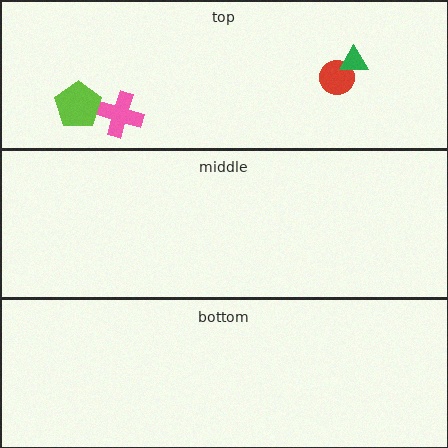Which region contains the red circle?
The top region.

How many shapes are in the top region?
4.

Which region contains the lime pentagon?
The top region.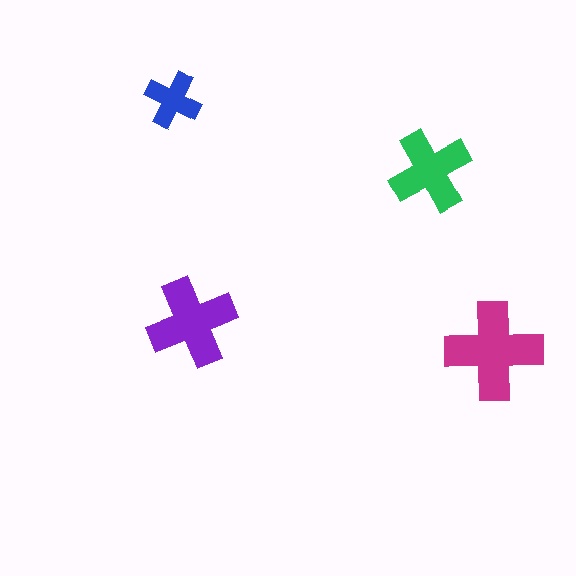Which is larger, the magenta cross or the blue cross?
The magenta one.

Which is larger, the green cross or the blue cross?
The green one.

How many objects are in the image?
There are 4 objects in the image.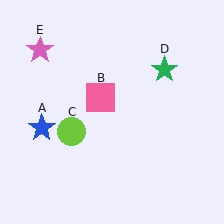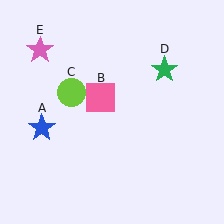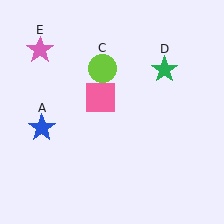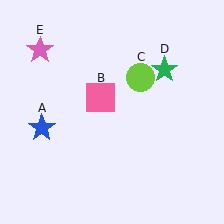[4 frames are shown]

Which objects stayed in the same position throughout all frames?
Blue star (object A) and pink square (object B) and green star (object D) and pink star (object E) remained stationary.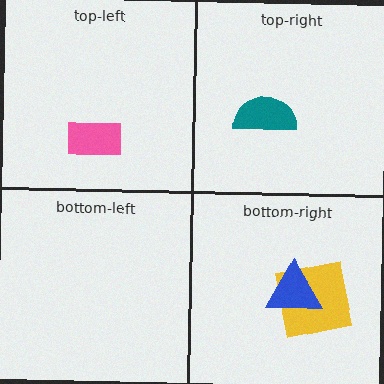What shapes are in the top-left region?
The pink rectangle.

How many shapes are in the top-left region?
1.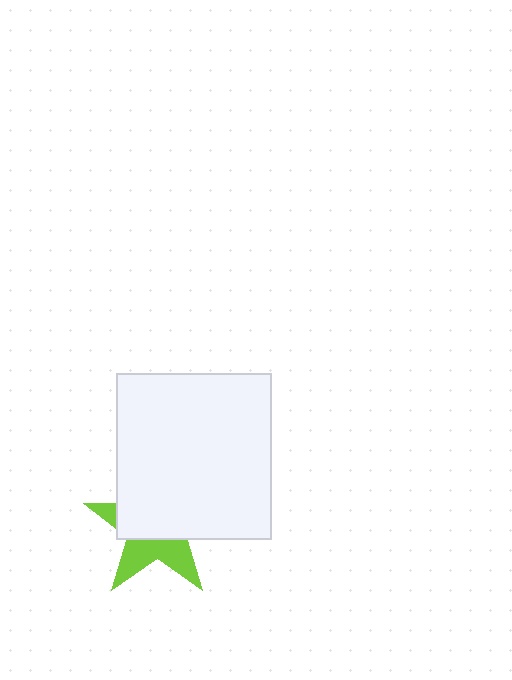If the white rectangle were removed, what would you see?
You would see the complete lime star.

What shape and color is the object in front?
The object in front is a white rectangle.